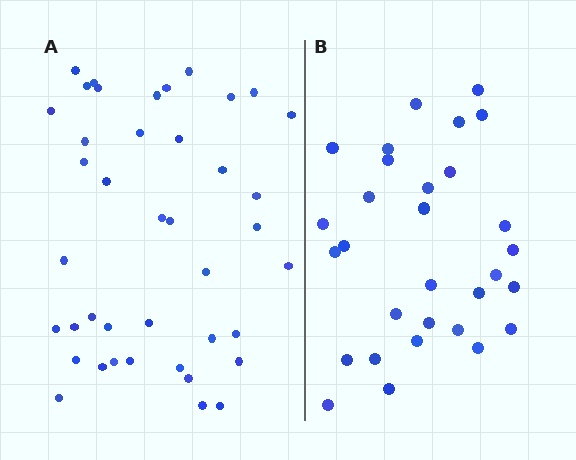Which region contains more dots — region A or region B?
Region A (the left region) has more dots.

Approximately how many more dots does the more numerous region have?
Region A has roughly 12 or so more dots than region B.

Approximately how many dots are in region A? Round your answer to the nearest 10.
About 40 dots. (The exact count is 41, which rounds to 40.)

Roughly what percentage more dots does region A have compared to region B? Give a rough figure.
About 35% more.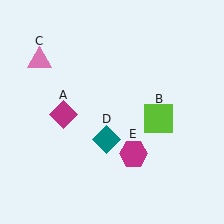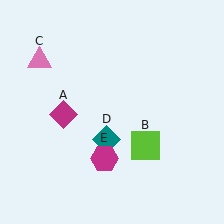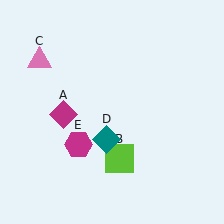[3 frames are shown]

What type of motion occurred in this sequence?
The lime square (object B), magenta hexagon (object E) rotated clockwise around the center of the scene.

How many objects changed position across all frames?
2 objects changed position: lime square (object B), magenta hexagon (object E).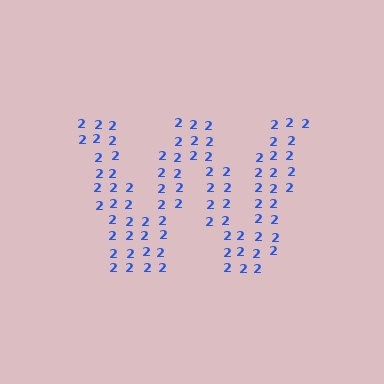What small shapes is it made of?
It is made of small digit 2's.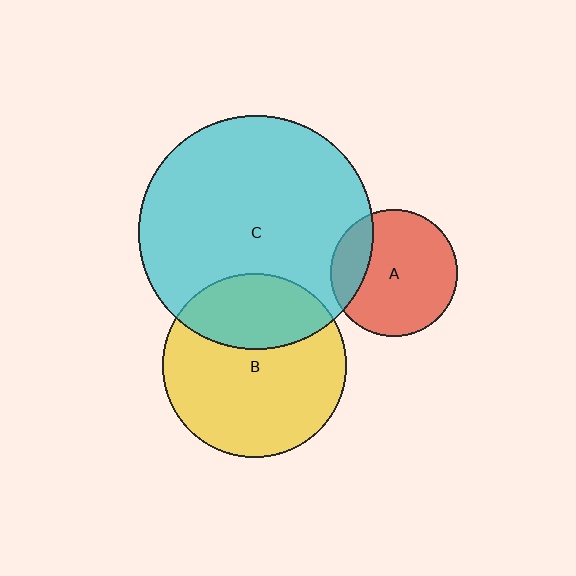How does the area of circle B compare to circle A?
Approximately 2.1 times.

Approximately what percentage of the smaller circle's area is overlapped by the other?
Approximately 30%.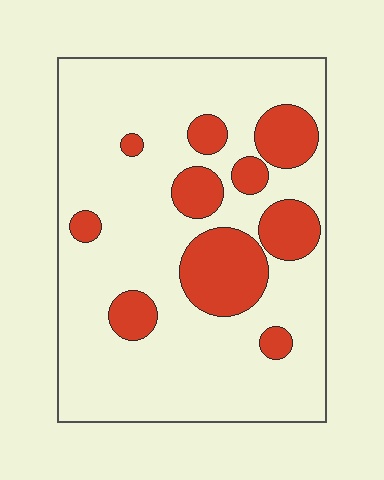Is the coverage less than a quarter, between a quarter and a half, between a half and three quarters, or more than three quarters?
Less than a quarter.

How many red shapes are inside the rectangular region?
10.